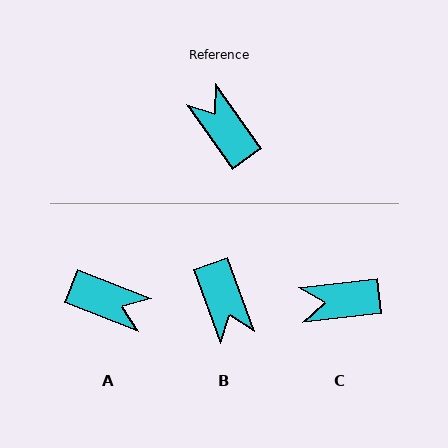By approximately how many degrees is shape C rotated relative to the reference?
Approximately 61 degrees counter-clockwise.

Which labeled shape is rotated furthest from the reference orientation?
B, about 165 degrees away.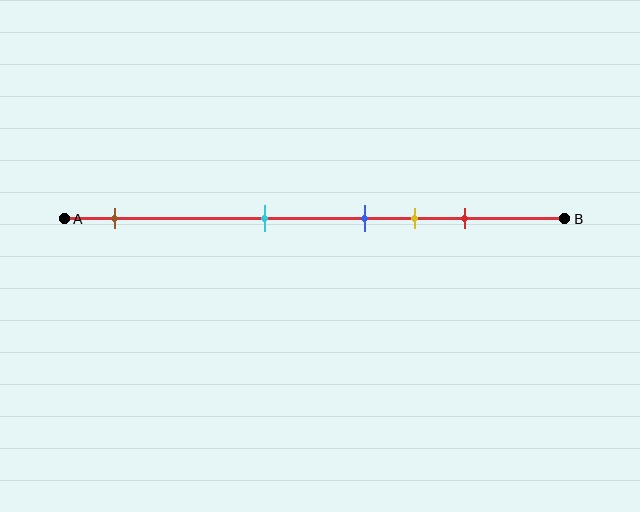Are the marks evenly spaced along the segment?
No, the marks are not evenly spaced.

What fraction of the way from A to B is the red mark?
The red mark is approximately 80% (0.8) of the way from A to B.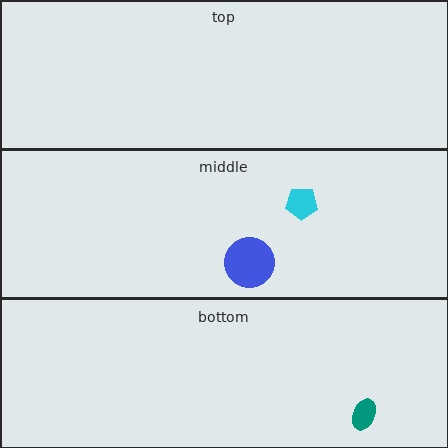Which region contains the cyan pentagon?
The middle region.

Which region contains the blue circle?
The middle region.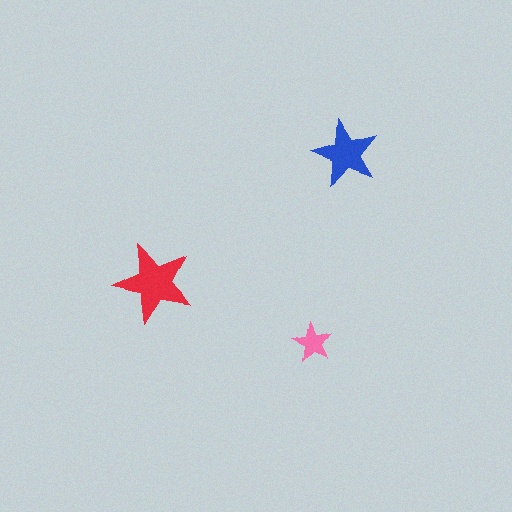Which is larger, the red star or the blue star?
The red one.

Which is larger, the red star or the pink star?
The red one.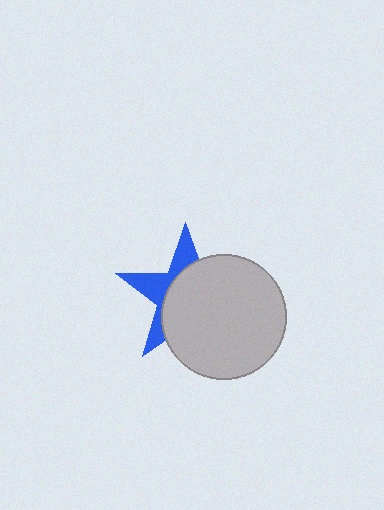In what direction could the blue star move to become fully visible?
The blue star could move toward the upper-left. That would shift it out from behind the light gray circle entirely.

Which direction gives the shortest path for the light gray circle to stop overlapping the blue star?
Moving toward the lower-right gives the shortest separation.